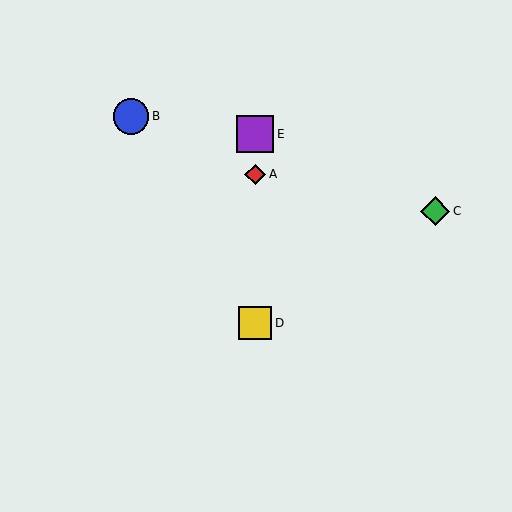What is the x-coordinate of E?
Object E is at x≈255.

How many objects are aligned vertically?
3 objects (A, D, E) are aligned vertically.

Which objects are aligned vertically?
Objects A, D, E are aligned vertically.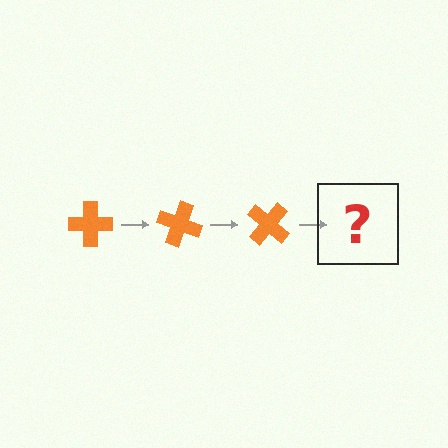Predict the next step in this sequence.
The next step is an orange cross rotated 60 degrees.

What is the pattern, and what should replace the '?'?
The pattern is that the cross rotates 20 degrees each step. The '?' should be an orange cross rotated 60 degrees.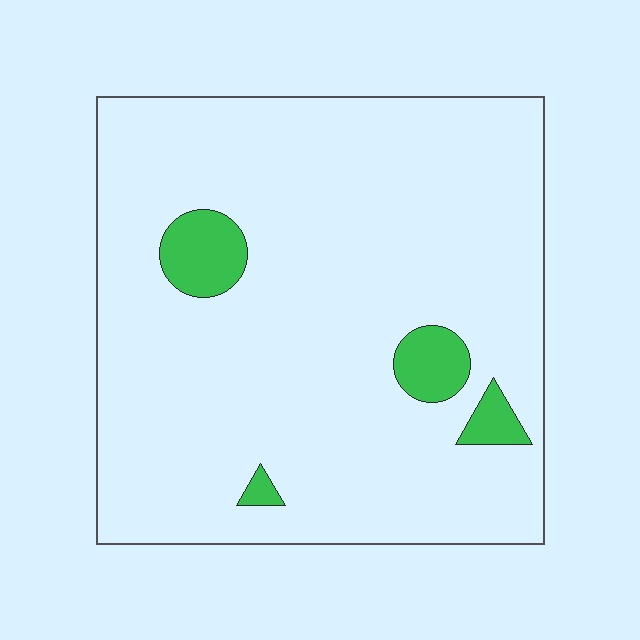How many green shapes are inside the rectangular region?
4.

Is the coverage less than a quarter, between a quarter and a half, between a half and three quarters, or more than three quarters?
Less than a quarter.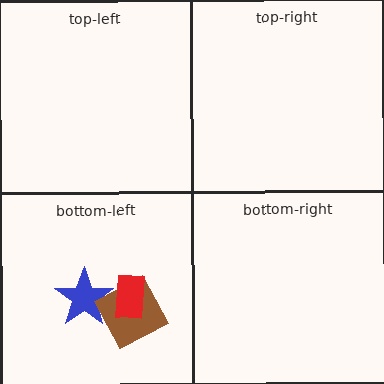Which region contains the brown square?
The bottom-left region.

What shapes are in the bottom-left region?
The blue star, the brown square, the red rectangle.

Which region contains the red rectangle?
The bottom-left region.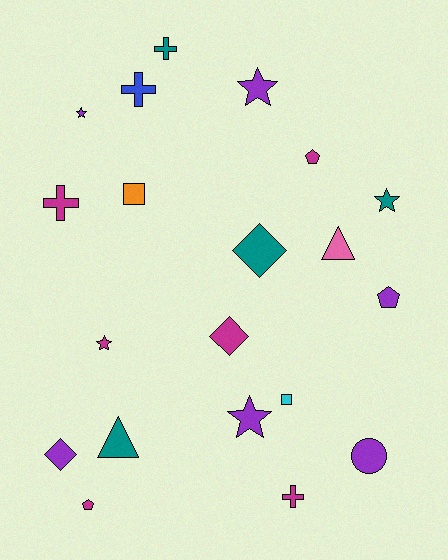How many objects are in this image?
There are 20 objects.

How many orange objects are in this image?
There is 1 orange object.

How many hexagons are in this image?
There are no hexagons.